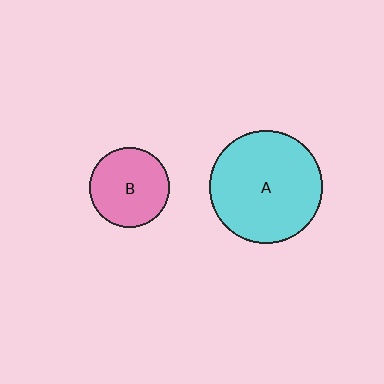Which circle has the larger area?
Circle A (cyan).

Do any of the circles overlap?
No, none of the circles overlap.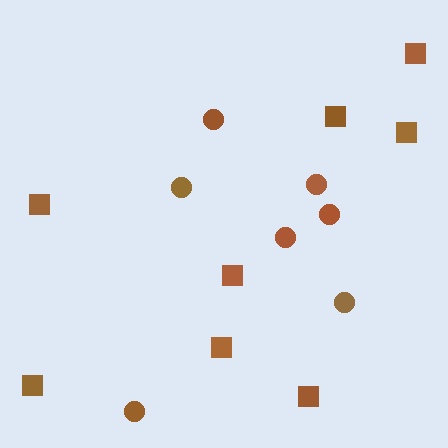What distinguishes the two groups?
There are 2 groups: one group of circles (7) and one group of squares (8).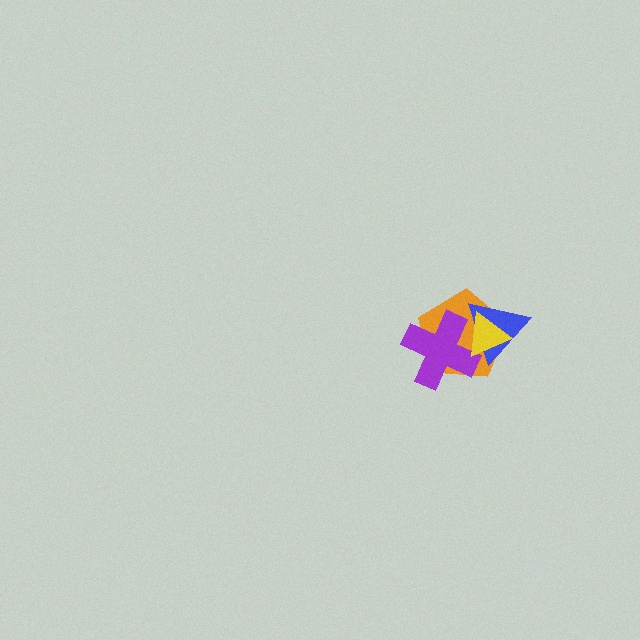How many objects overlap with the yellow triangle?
3 objects overlap with the yellow triangle.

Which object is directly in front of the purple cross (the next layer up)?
The blue triangle is directly in front of the purple cross.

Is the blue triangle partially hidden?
Yes, it is partially covered by another shape.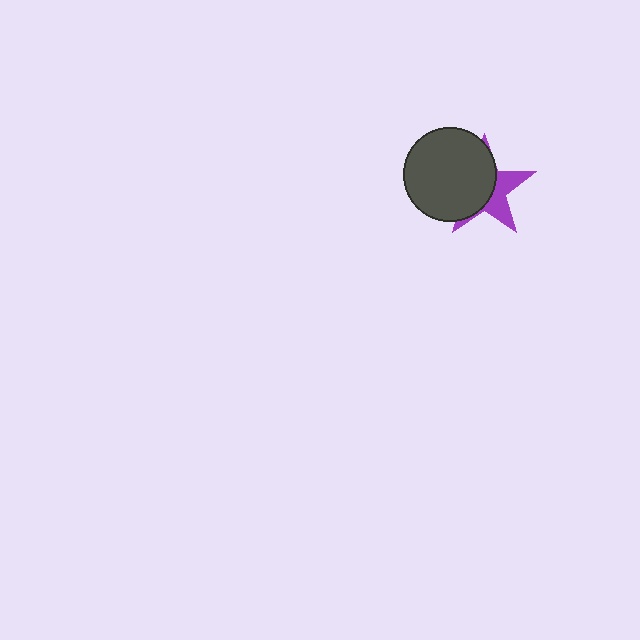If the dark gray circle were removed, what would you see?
You would see the complete purple star.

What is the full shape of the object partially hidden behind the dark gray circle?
The partially hidden object is a purple star.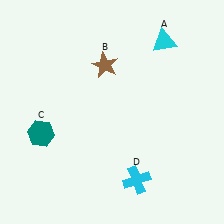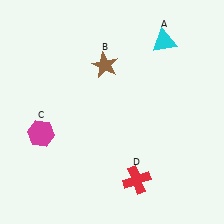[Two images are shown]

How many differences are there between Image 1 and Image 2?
There are 2 differences between the two images.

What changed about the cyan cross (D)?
In Image 1, D is cyan. In Image 2, it changed to red.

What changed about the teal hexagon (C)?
In Image 1, C is teal. In Image 2, it changed to magenta.